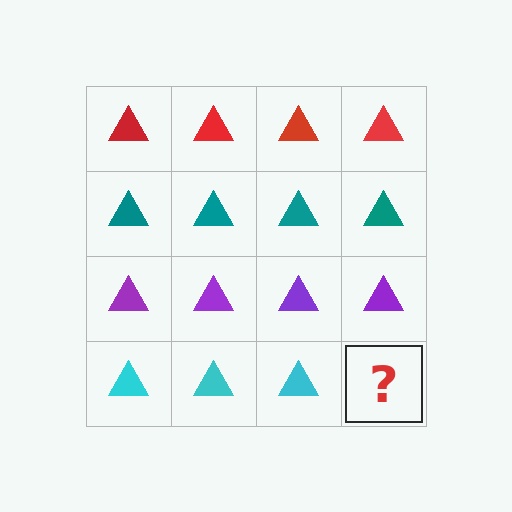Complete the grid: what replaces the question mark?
The question mark should be replaced with a cyan triangle.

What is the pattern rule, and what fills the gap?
The rule is that each row has a consistent color. The gap should be filled with a cyan triangle.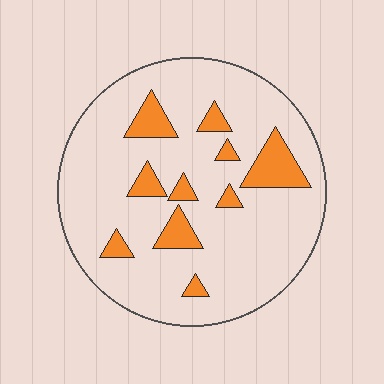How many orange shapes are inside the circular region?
10.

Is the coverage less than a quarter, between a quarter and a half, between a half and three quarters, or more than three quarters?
Less than a quarter.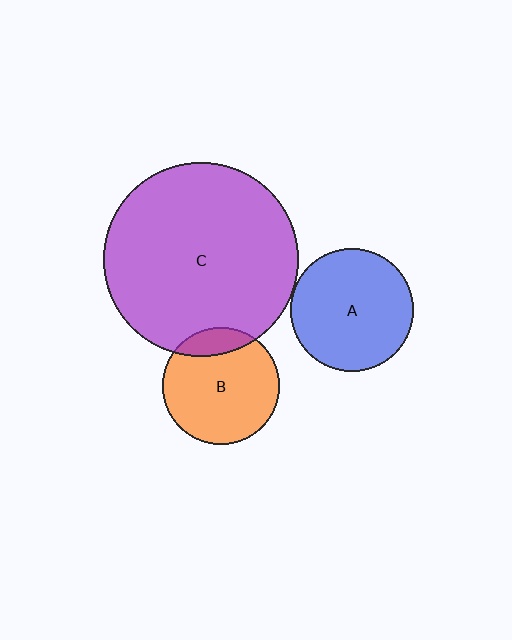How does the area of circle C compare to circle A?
Approximately 2.5 times.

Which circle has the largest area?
Circle C (purple).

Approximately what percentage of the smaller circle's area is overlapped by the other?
Approximately 15%.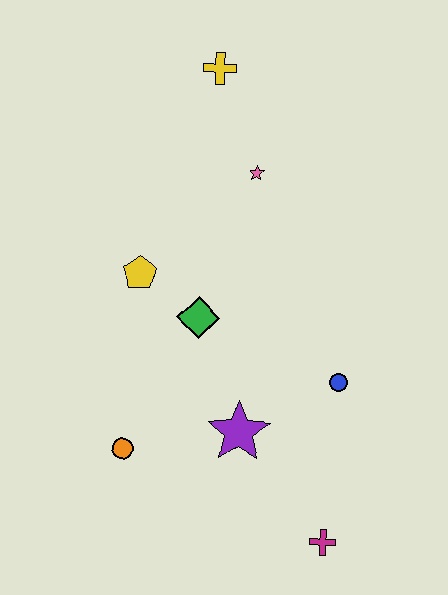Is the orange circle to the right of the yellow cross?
No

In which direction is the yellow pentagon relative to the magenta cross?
The yellow pentagon is above the magenta cross.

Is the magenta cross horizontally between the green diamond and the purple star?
No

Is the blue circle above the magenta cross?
Yes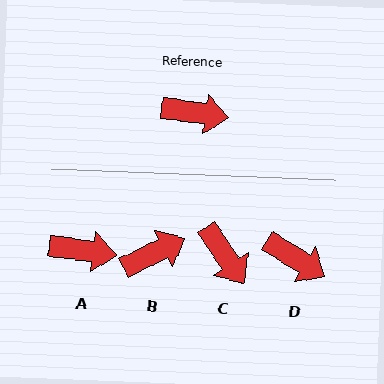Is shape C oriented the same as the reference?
No, it is off by about 48 degrees.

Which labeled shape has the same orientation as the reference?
A.